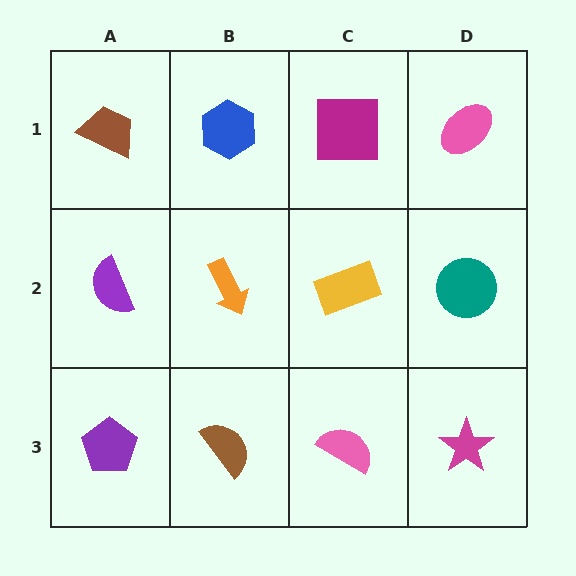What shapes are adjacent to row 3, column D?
A teal circle (row 2, column D), a pink semicircle (row 3, column C).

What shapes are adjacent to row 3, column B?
An orange arrow (row 2, column B), a purple pentagon (row 3, column A), a pink semicircle (row 3, column C).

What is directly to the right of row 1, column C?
A pink ellipse.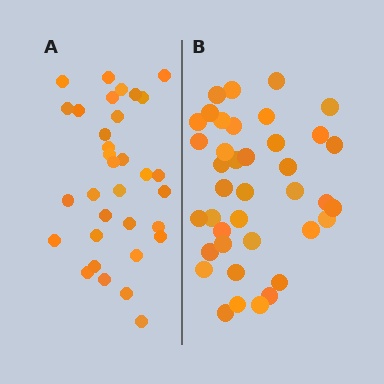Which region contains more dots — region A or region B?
Region B (the right region) has more dots.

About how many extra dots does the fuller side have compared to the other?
Region B has about 6 more dots than region A.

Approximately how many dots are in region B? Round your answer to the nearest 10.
About 40 dots. (The exact count is 39, which rounds to 40.)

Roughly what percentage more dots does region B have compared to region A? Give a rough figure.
About 20% more.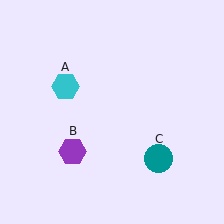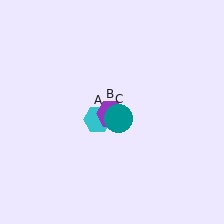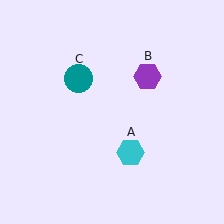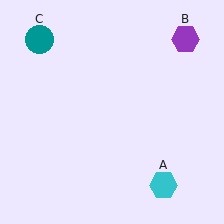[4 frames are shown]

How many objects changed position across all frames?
3 objects changed position: cyan hexagon (object A), purple hexagon (object B), teal circle (object C).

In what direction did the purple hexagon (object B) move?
The purple hexagon (object B) moved up and to the right.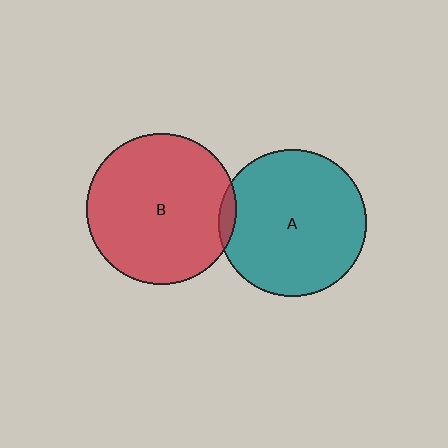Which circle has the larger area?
Circle B (red).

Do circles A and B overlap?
Yes.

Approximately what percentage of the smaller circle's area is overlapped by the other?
Approximately 5%.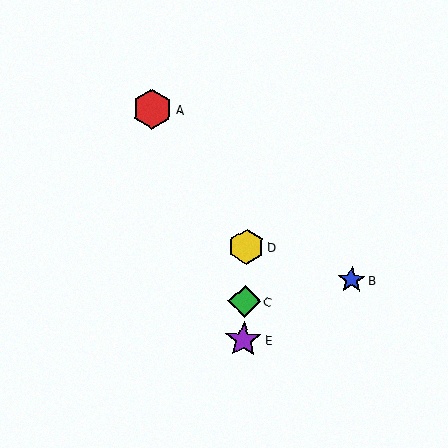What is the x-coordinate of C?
Object C is at x≈245.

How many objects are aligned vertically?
3 objects (C, D, E) are aligned vertically.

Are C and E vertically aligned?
Yes, both are at x≈245.